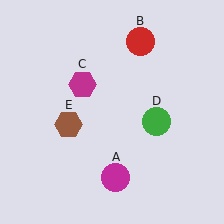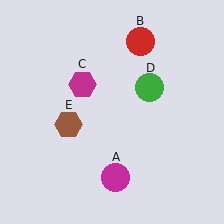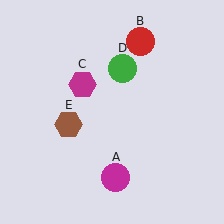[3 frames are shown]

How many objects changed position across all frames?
1 object changed position: green circle (object D).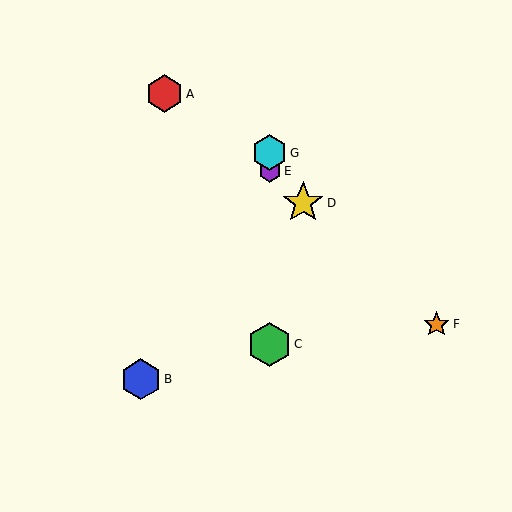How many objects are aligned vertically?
3 objects (C, E, G) are aligned vertically.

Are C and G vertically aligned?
Yes, both are at x≈270.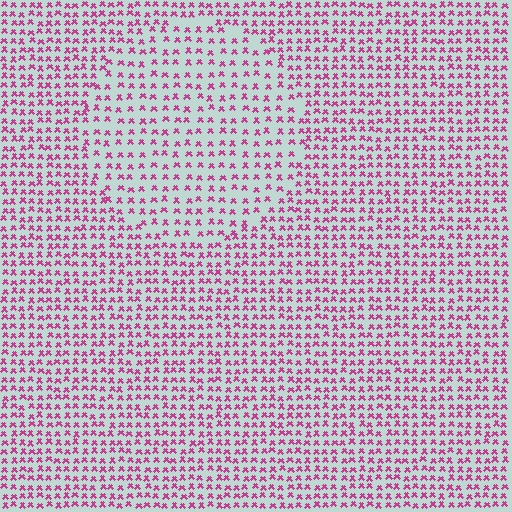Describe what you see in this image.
The image contains small magenta elements arranged at two different densities. A circle-shaped region is visible where the elements are less densely packed than the surrounding area.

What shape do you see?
I see a circle.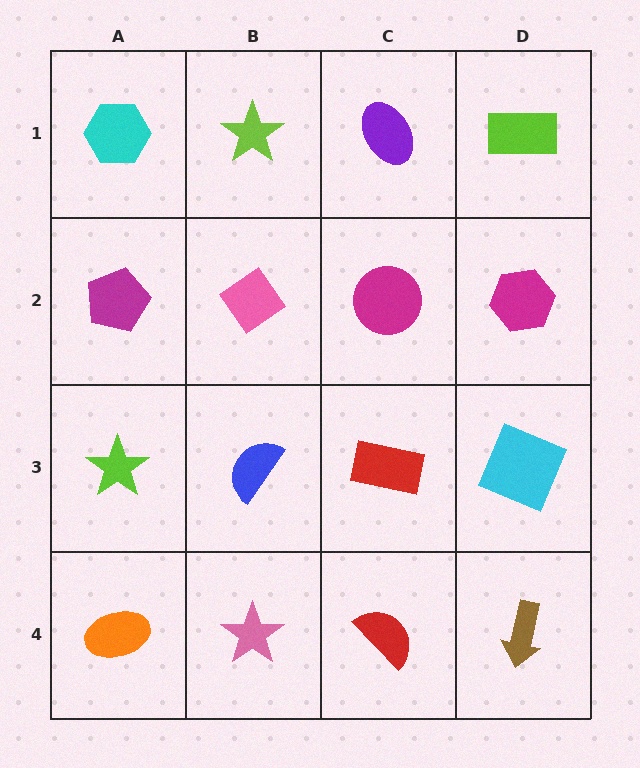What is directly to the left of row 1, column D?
A purple ellipse.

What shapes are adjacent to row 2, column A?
A cyan hexagon (row 1, column A), a lime star (row 3, column A), a pink diamond (row 2, column B).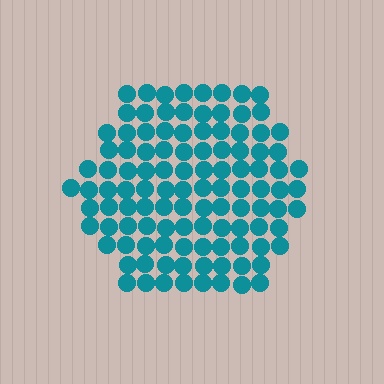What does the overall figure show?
The overall figure shows a hexagon.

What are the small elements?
The small elements are circles.